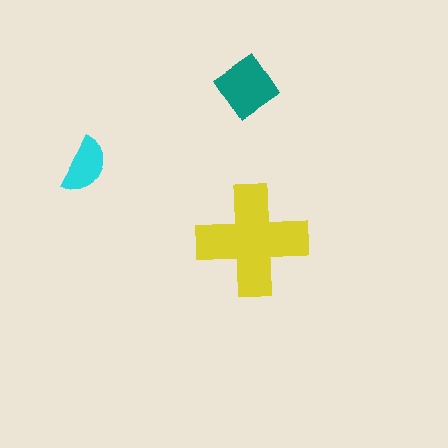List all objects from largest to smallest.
The yellow cross, the teal diamond, the cyan semicircle.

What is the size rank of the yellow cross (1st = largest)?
1st.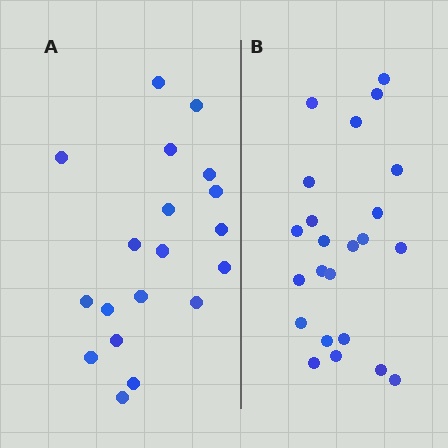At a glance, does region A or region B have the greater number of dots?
Region B (the right region) has more dots.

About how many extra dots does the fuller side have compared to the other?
Region B has about 4 more dots than region A.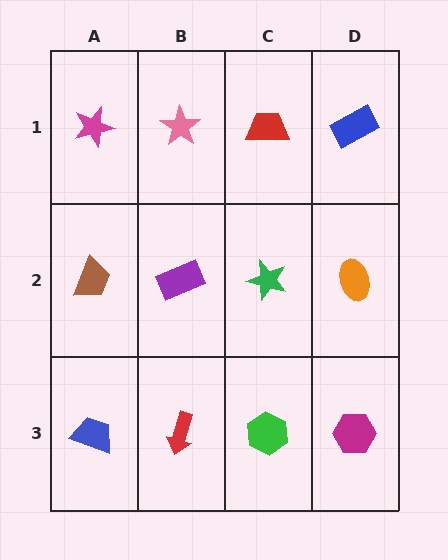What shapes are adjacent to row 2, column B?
A pink star (row 1, column B), a red arrow (row 3, column B), a brown trapezoid (row 2, column A), a green star (row 2, column C).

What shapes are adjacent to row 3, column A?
A brown trapezoid (row 2, column A), a red arrow (row 3, column B).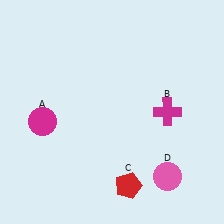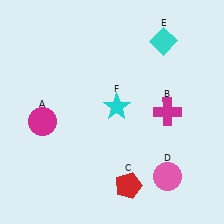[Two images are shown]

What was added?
A cyan diamond (E), a cyan star (F) were added in Image 2.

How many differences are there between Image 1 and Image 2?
There are 2 differences between the two images.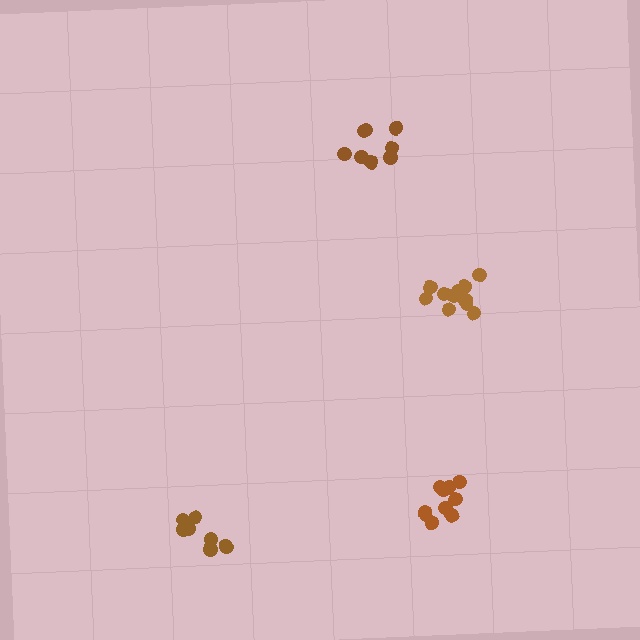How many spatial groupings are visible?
There are 4 spatial groupings.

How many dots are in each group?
Group 1: 12 dots, Group 2: 11 dots, Group 3: 7 dots, Group 4: 8 dots (38 total).